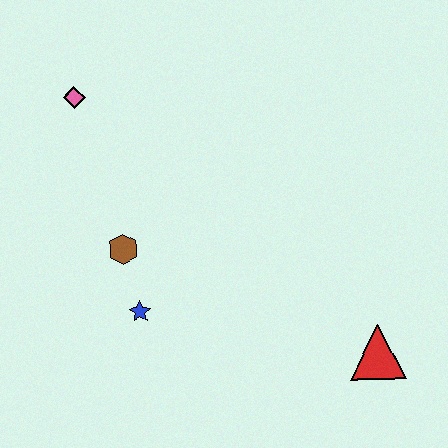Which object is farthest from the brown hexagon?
The red triangle is farthest from the brown hexagon.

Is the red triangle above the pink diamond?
No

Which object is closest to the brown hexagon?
The blue star is closest to the brown hexagon.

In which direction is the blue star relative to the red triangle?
The blue star is to the left of the red triangle.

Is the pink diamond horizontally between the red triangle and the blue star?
No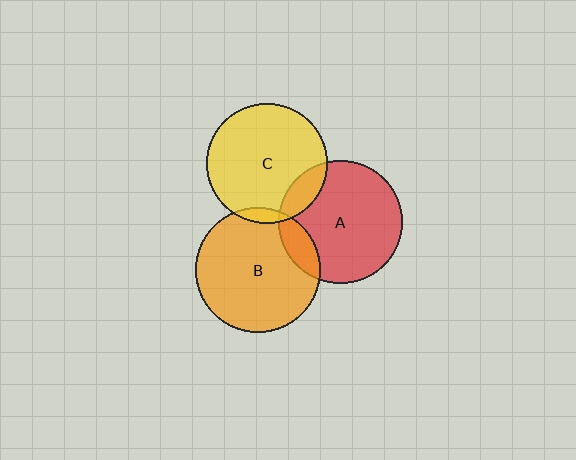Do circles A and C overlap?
Yes.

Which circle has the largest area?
Circle B (orange).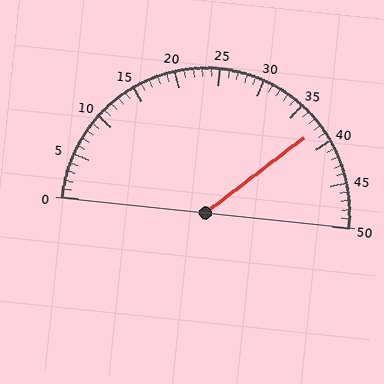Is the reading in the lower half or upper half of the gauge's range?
The reading is in the upper half of the range (0 to 50).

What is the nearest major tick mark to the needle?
The nearest major tick mark is 40.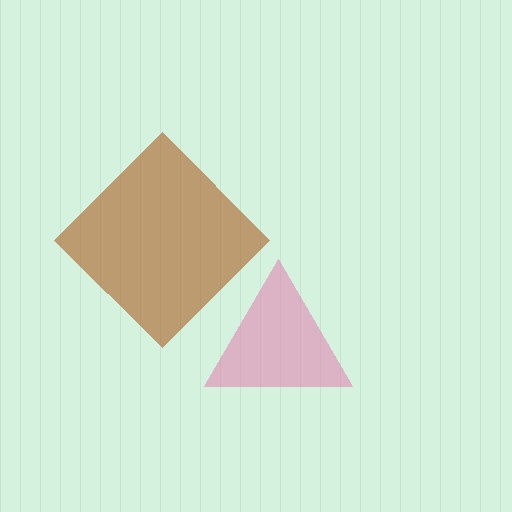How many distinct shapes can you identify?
There are 2 distinct shapes: a brown diamond, a pink triangle.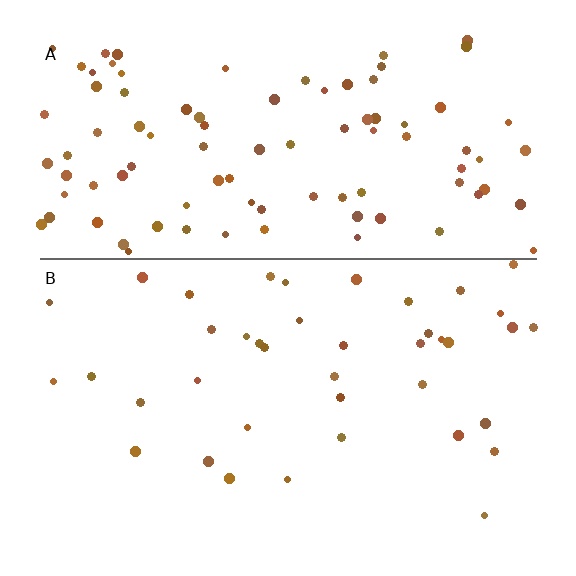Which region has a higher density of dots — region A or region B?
A (the top).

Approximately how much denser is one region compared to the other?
Approximately 2.5× — region A over region B.